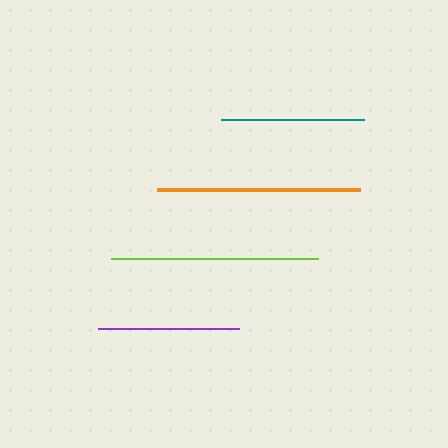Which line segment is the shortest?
The purple line is the shortest at approximately 141 pixels.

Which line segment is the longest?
The lime line is the longest at approximately 207 pixels.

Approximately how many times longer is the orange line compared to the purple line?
The orange line is approximately 1.4 times the length of the purple line.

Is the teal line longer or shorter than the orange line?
The orange line is longer than the teal line.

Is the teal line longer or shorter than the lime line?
The lime line is longer than the teal line.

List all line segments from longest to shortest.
From longest to shortest: lime, orange, teal, purple.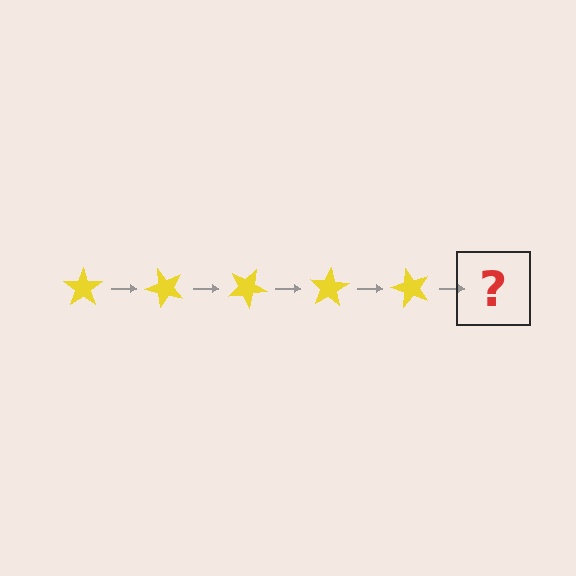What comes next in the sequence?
The next element should be a yellow star rotated 250 degrees.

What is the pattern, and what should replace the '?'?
The pattern is that the star rotates 50 degrees each step. The '?' should be a yellow star rotated 250 degrees.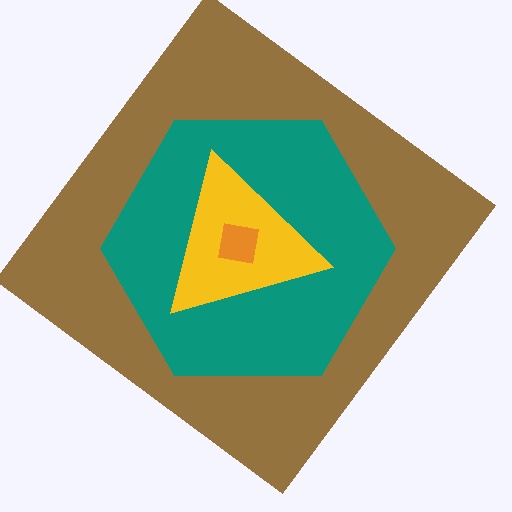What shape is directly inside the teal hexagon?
The yellow triangle.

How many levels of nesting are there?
4.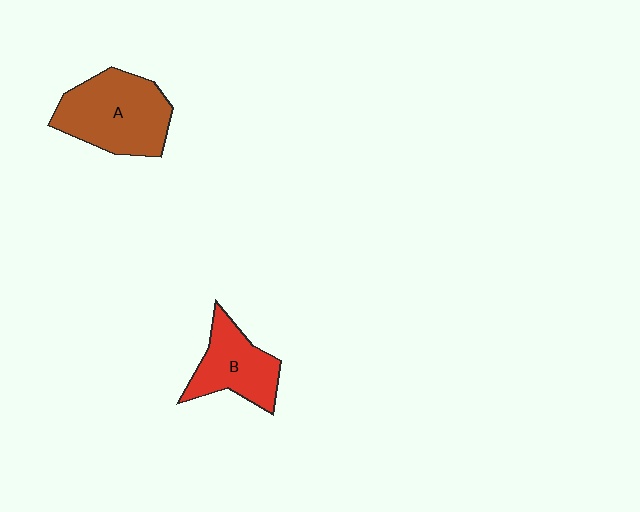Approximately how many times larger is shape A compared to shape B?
Approximately 1.4 times.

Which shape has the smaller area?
Shape B (red).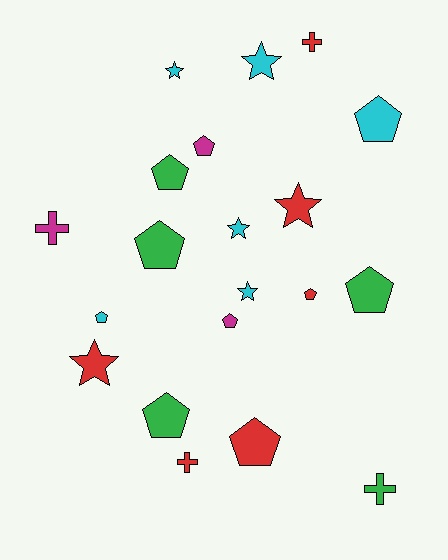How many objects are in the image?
There are 20 objects.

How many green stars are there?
There are no green stars.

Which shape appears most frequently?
Pentagon, with 10 objects.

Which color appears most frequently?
Red, with 6 objects.